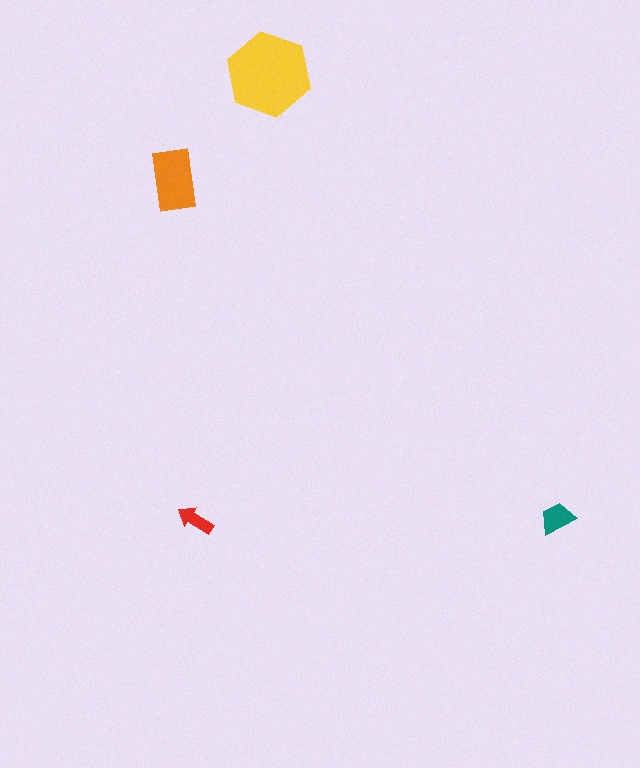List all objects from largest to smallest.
The yellow hexagon, the orange rectangle, the teal trapezoid, the red arrow.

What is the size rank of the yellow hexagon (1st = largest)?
1st.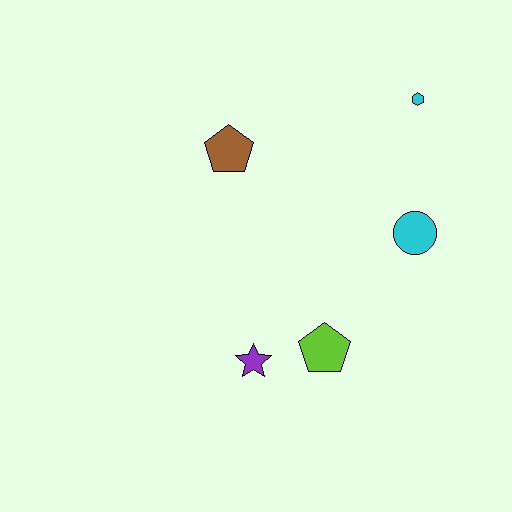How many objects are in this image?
There are 5 objects.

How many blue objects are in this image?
There are no blue objects.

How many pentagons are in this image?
There are 2 pentagons.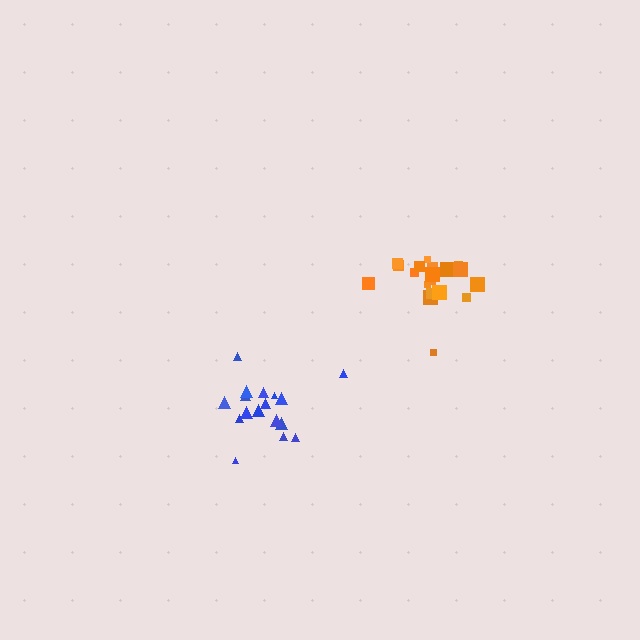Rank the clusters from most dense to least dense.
orange, blue.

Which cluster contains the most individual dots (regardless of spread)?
Orange (20).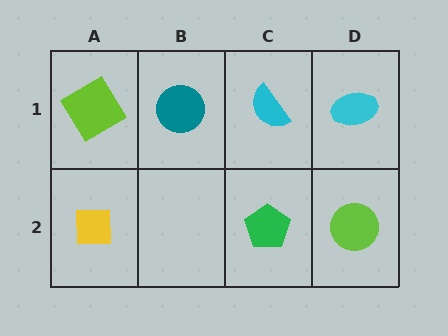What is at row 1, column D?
A cyan ellipse.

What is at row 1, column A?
A lime diamond.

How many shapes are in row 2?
3 shapes.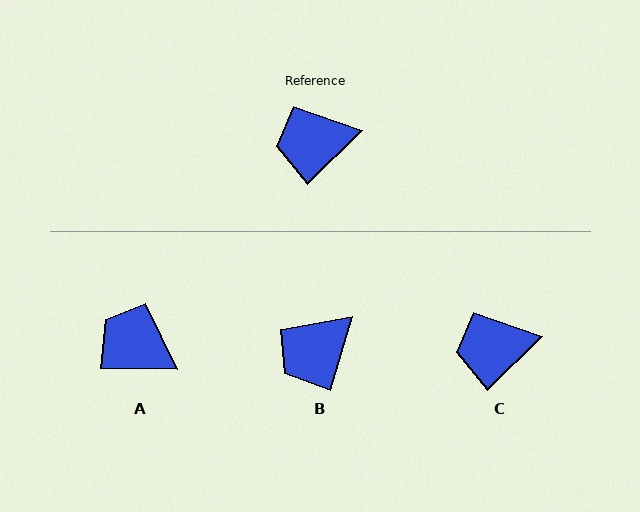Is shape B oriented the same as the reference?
No, it is off by about 29 degrees.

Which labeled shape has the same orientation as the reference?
C.